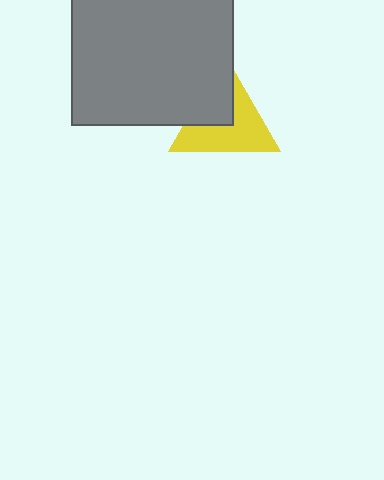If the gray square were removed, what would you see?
You would see the complete yellow triangle.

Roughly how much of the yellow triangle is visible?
About half of it is visible (roughly 63%).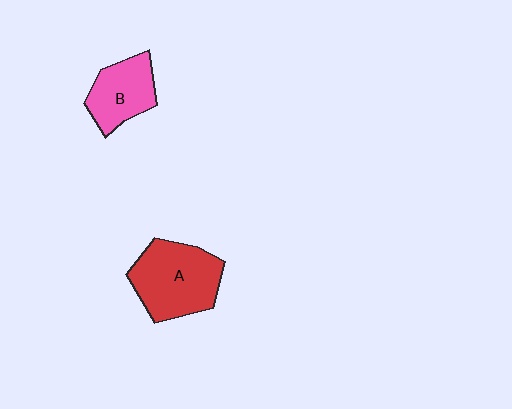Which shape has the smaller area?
Shape B (pink).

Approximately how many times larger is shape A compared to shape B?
Approximately 1.5 times.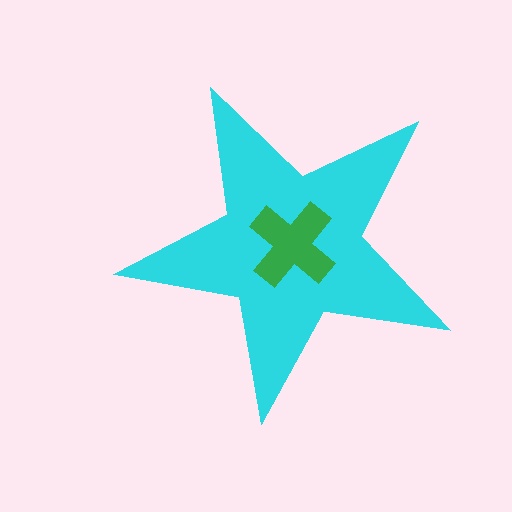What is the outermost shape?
The cyan star.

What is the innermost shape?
The green cross.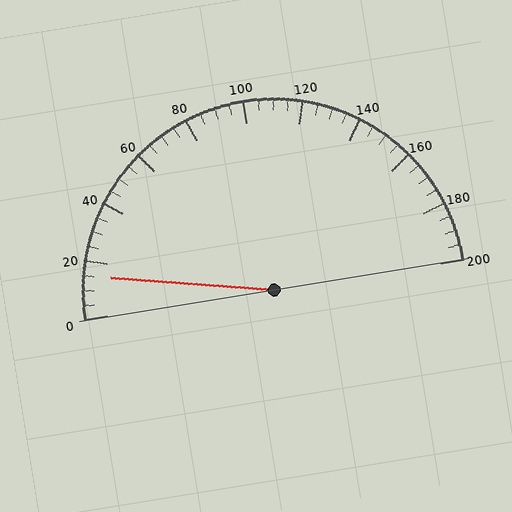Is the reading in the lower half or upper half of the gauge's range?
The reading is in the lower half of the range (0 to 200).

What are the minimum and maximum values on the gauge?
The gauge ranges from 0 to 200.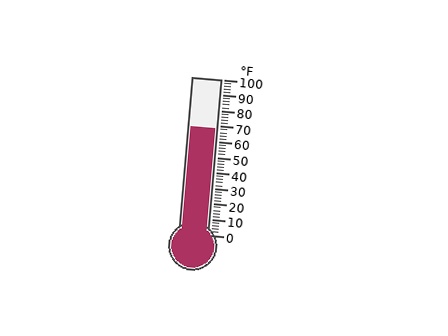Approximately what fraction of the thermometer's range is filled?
The thermometer is filled to approximately 70% of its range.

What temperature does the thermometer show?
The thermometer shows approximately 68°F.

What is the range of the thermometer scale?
The thermometer scale ranges from 0°F to 100°F.